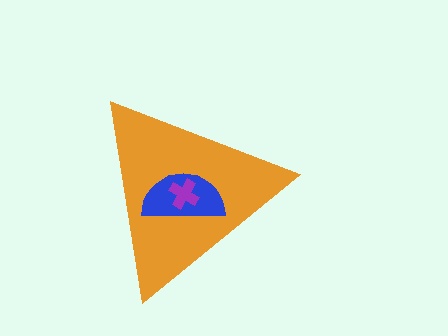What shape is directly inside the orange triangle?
The blue semicircle.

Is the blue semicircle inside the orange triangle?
Yes.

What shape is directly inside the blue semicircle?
The purple cross.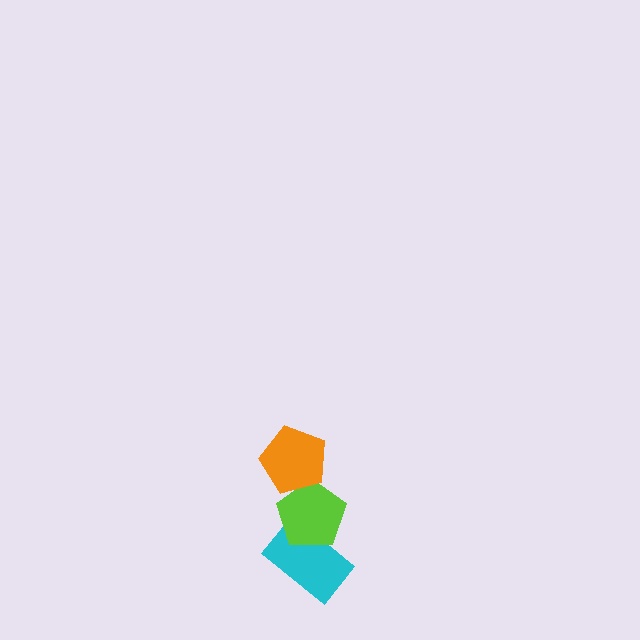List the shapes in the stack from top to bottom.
From top to bottom: the orange pentagon, the lime pentagon, the cyan rectangle.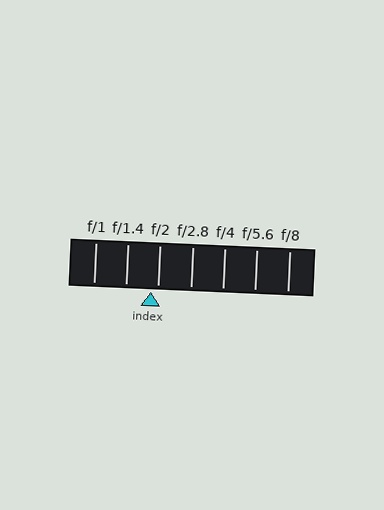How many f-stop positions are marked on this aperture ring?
There are 7 f-stop positions marked.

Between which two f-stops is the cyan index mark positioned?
The index mark is between f/1.4 and f/2.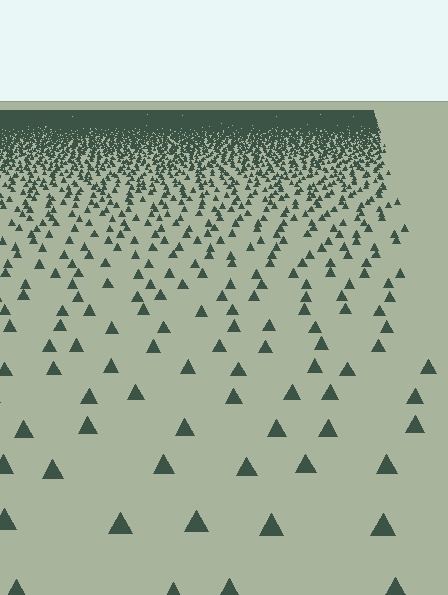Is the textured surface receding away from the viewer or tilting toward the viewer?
The surface is receding away from the viewer. Texture elements get smaller and denser toward the top.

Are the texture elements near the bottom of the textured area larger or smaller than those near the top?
Larger. Near the bottom, elements are closer to the viewer and appear at a bigger on-screen size.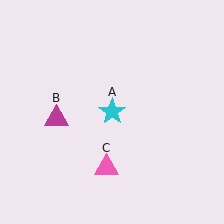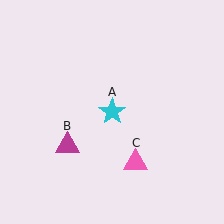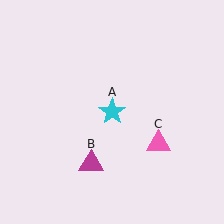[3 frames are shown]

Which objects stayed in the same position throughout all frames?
Cyan star (object A) remained stationary.